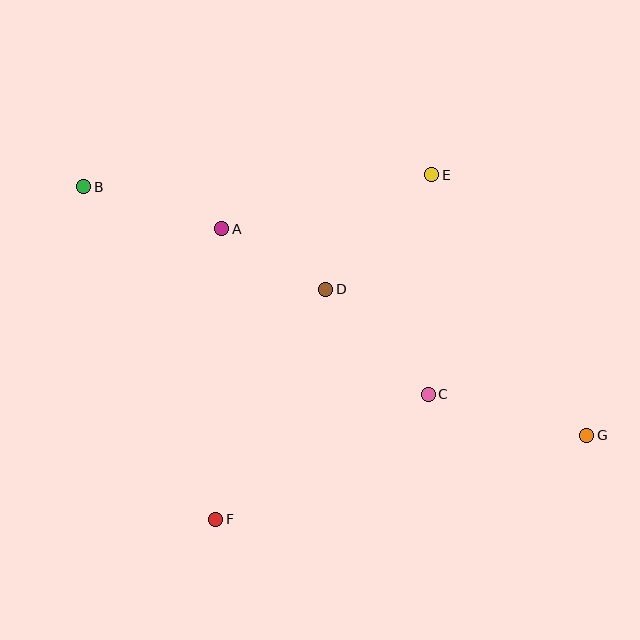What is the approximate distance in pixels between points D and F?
The distance between D and F is approximately 255 pixels.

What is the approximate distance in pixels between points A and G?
The distance between A and G is approximately 419 pixels.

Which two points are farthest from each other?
Points B and G are farthest from each other.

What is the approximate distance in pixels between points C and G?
The distance between C and G is approximately 164 pixels.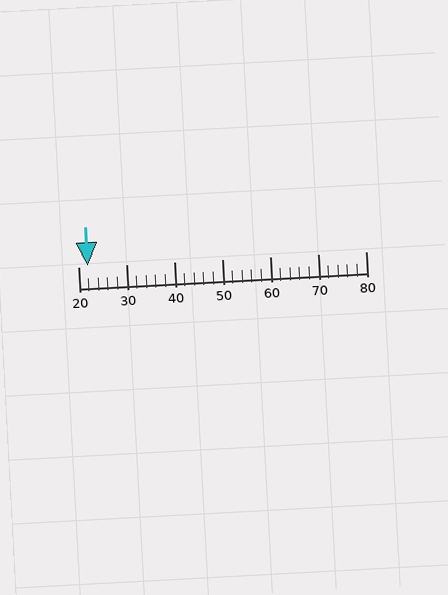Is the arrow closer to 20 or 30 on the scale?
The arrow is closer to 20.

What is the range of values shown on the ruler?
The ruler shows values from 20 to 80.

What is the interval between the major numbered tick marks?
The major tick marks are spaced 10 units apart.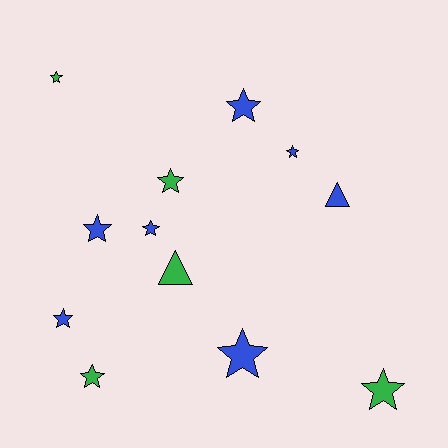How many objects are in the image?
There are 12 objects.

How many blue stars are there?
There are 6 blue stars.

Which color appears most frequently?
Blue, with 7 objects.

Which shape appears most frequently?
Star, with 10 objects.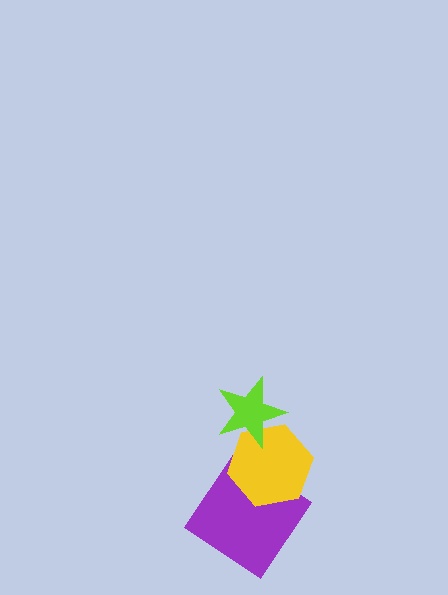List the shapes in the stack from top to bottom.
From top to bottom: the lime star, the yellow hexagon, the purple diamond.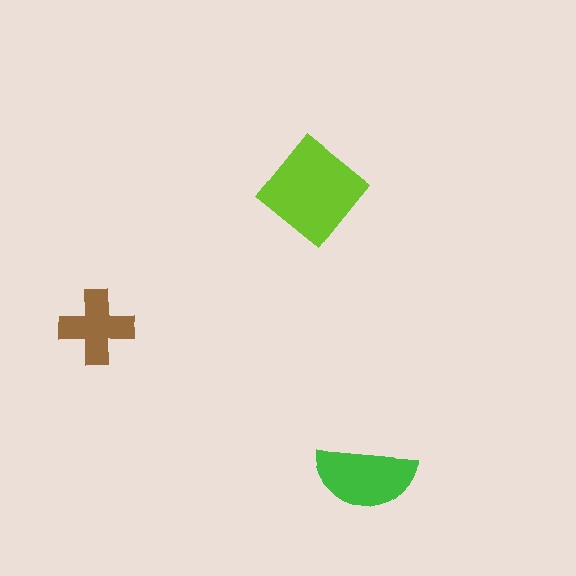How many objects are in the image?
There are 3 objects in the image.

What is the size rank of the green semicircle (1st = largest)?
2nd.